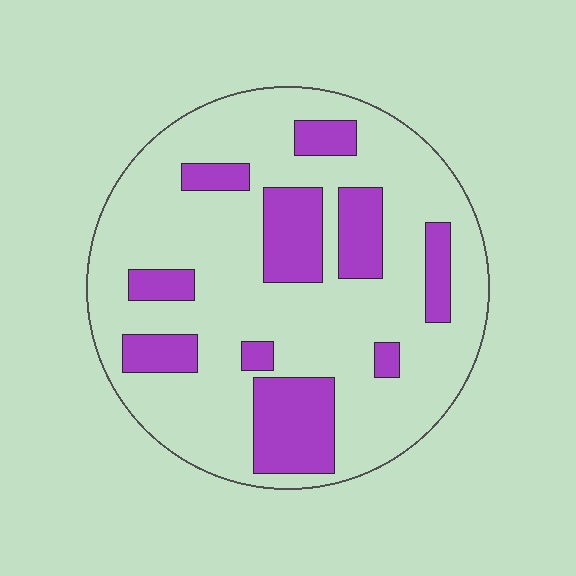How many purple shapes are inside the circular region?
10.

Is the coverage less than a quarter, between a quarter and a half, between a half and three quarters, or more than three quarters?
Less than a quarter.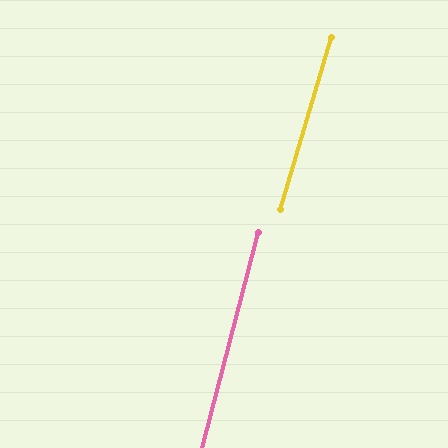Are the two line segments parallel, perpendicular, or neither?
Parallel — their directions differ by only 1.9°.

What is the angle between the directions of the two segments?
Approximately 2 degrees.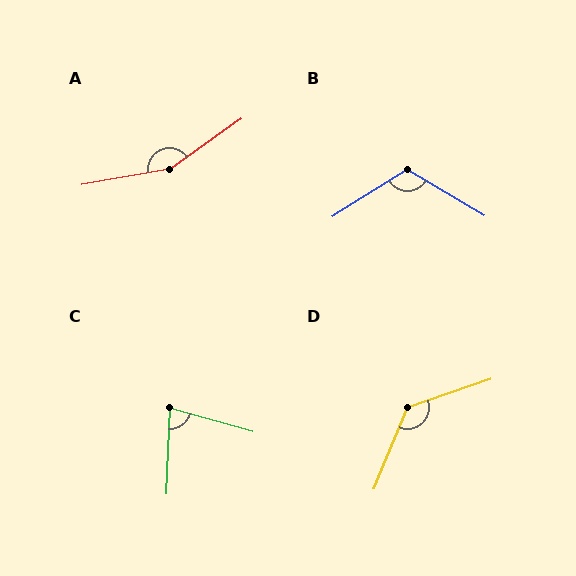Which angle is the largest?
A, at approximately 154 degrees.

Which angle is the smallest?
C, at approximately 76 degrees.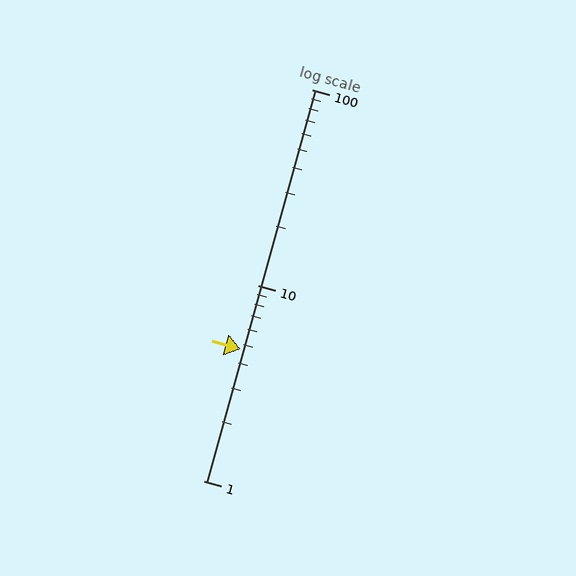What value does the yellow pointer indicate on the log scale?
The pointer indicates approximately 4.7.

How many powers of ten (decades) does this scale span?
The scale spans 2 decades, from 1 to 100.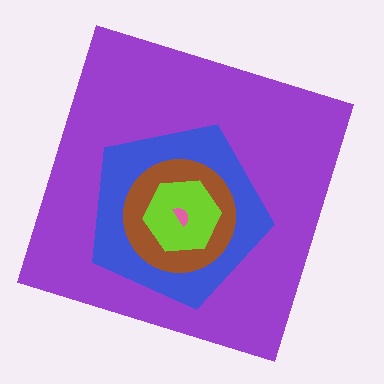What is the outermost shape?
The purple square.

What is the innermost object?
The pink semicircle.